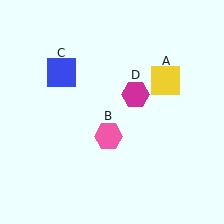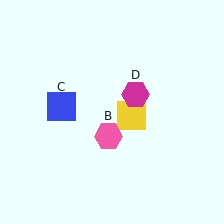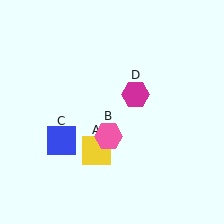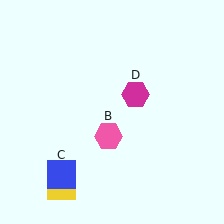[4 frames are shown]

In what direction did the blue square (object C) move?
The blue square (object C) moved down.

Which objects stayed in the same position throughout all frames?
Pink hexagon (object B) and magenta hexagon (object D) remained stationary.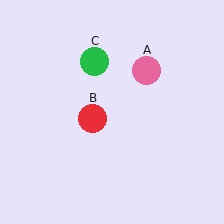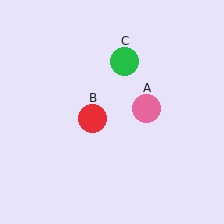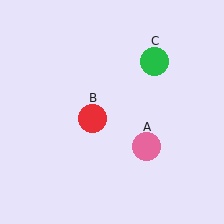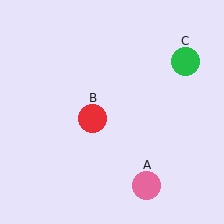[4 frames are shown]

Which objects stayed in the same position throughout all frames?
Red circle (object B) remained stationary.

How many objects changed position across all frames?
2 objects changed position: pink circle (object A), green circle (object C).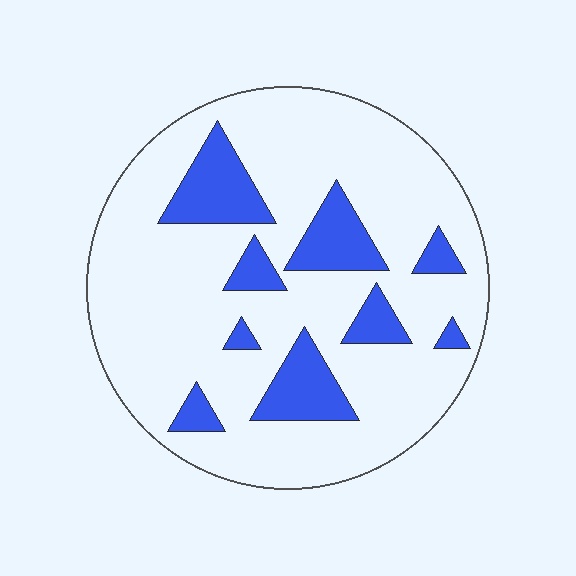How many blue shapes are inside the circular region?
9.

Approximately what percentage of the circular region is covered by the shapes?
Approximately 20%.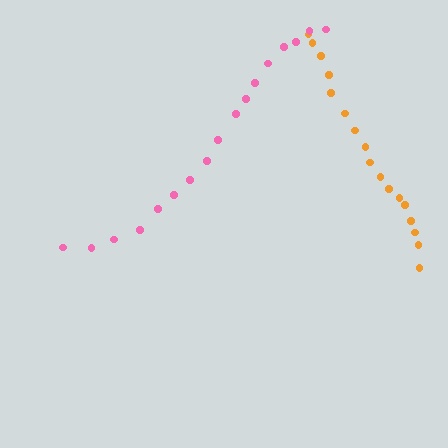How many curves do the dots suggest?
There are 2 distinct paths.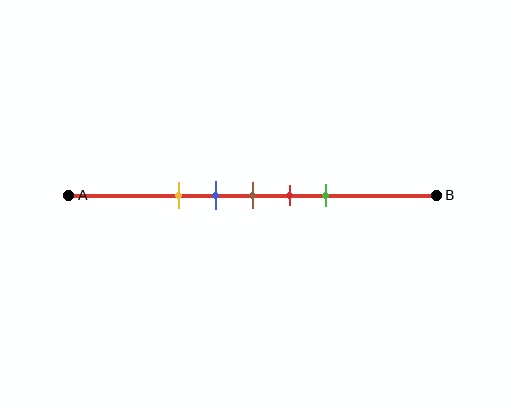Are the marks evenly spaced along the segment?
Yes, the marks are approximately evenly spaced.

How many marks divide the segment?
There are 5 marks dividing the segment.